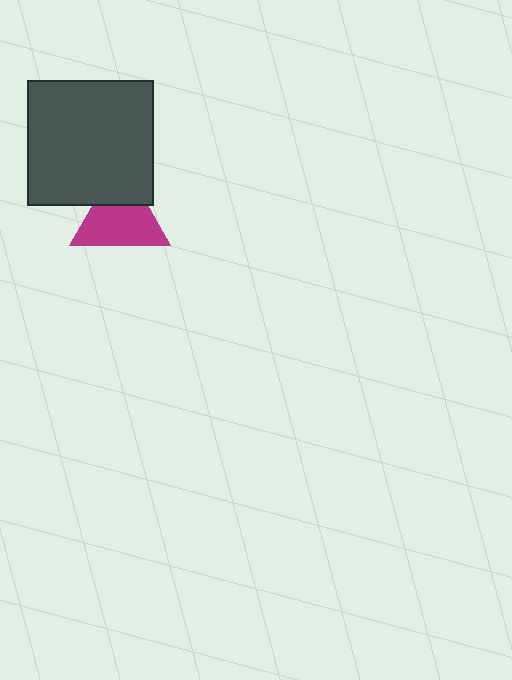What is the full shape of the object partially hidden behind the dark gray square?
The partially hidden object is a magenta triangle.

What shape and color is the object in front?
The object in front is a dark gray square.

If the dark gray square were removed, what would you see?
You would see the complete magenta triangle.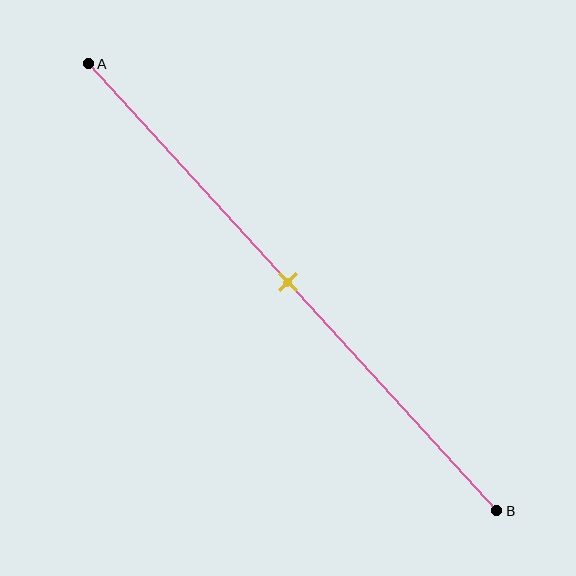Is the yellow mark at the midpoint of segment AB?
Yes, the mark is approximately at the midpoint.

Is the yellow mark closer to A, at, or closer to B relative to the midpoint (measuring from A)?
The yellow mark is approximately at the midpoint of segment AB.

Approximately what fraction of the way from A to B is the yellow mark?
The yellow mark is approximately 50% of the way from A to B.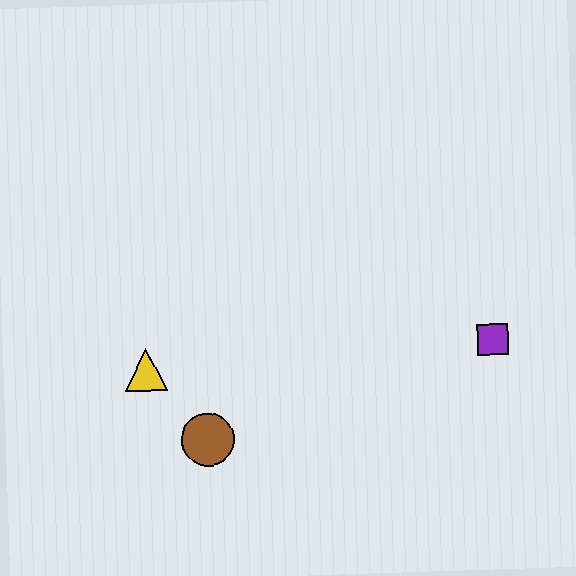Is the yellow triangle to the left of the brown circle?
Yes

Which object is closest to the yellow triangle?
The brown circle is closest to the yellow triangle.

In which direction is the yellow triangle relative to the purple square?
The yellow triangle is to the left of the purple square.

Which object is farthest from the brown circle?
The purple square is farthest from the brown circle.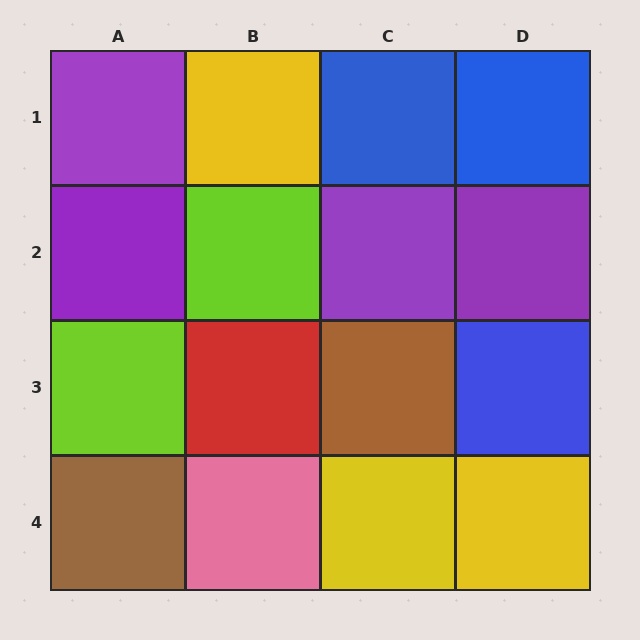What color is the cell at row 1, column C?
Blue.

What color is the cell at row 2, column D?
Purple.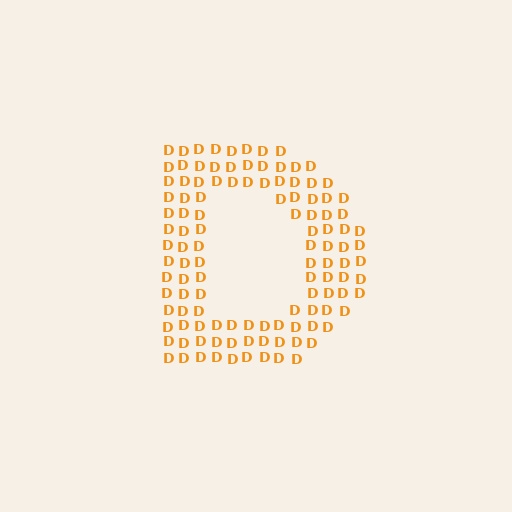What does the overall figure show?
The overall figure shows the letter D.